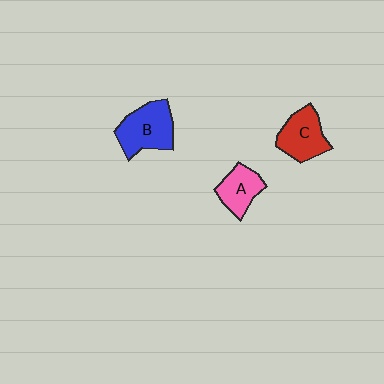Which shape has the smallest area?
Shape A (pink).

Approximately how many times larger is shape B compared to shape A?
Approximately 1.5 times.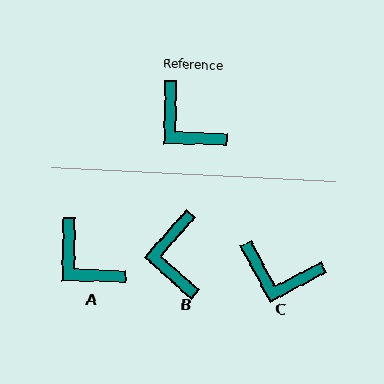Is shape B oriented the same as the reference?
No, it is off by about 41 degrees.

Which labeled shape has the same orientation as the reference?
A.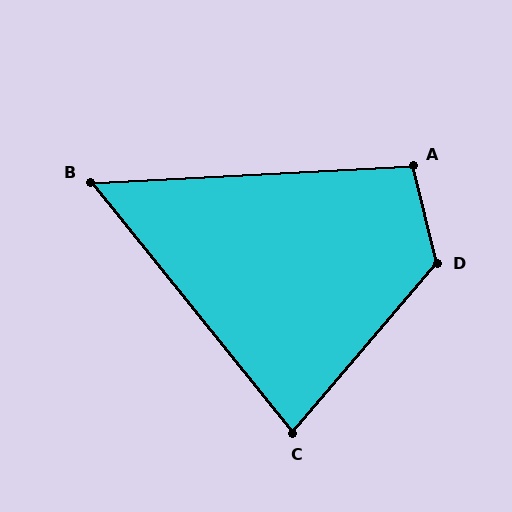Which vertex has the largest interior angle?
D, at approximately 126 degrees.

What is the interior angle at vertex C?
Approximately 79 degrees (acute).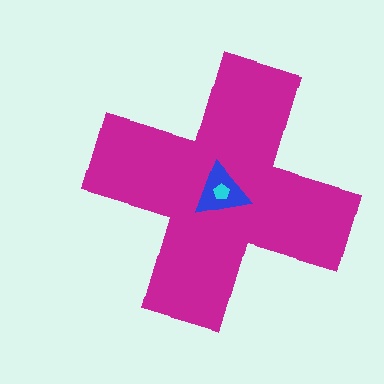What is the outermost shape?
The magenta cross.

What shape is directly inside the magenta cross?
The blue triangle.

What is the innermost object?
The cyan pentagon.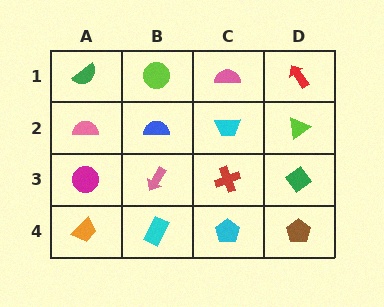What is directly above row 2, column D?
A red arrow.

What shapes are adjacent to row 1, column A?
A pink semicircle (row 2, column A), a lime circle (row 1, column B).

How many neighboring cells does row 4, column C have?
3.